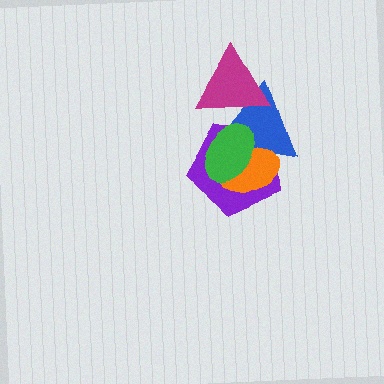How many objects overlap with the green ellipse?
4 objects overlap with the green ellipse.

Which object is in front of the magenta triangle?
The green ellipse is in front of the magenta triangle.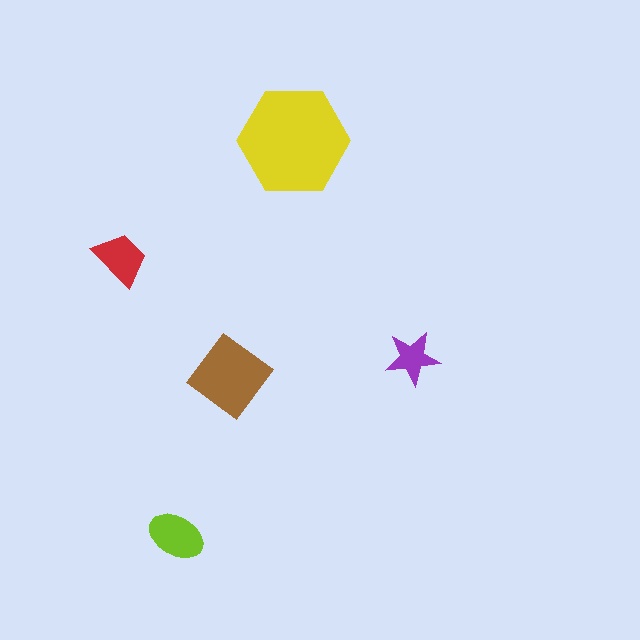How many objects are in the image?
There are 5 objects in the image.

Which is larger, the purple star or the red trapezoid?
The red trapezoid.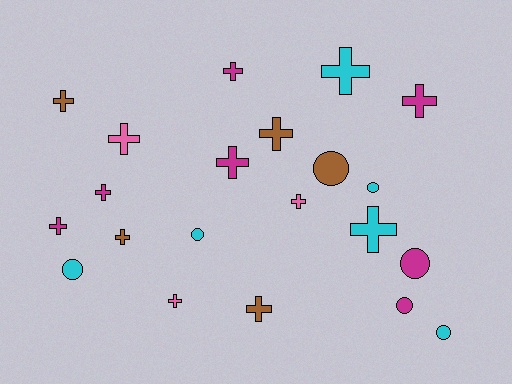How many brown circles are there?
There is 1 brown circle.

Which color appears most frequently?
Magenta, with 7 objects.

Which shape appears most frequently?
Cross, with 14 objects.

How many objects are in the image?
There are 21 objects.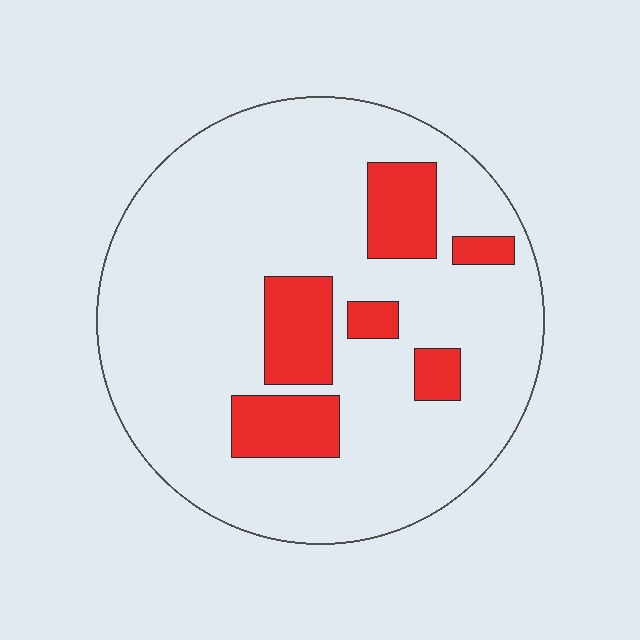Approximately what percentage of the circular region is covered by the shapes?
Approximately 15%.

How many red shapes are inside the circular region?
6.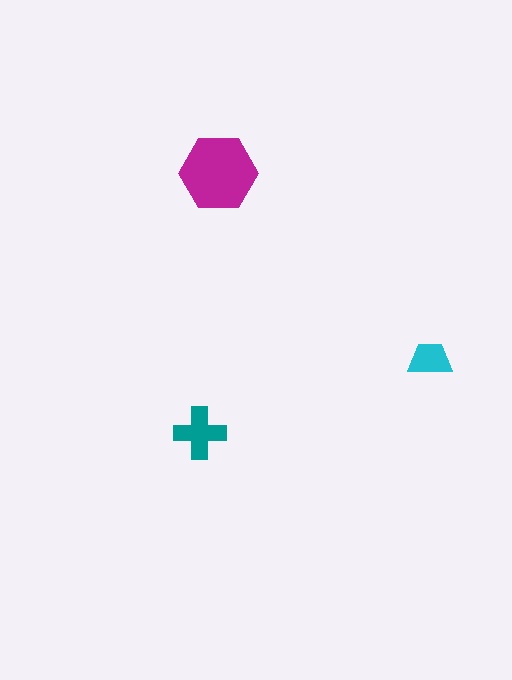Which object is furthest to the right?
The cyan trapezoid is rightmost.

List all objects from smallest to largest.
The cyan trapezoid, the teal cross, the magenta hexagon.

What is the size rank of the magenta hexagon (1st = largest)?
1st.